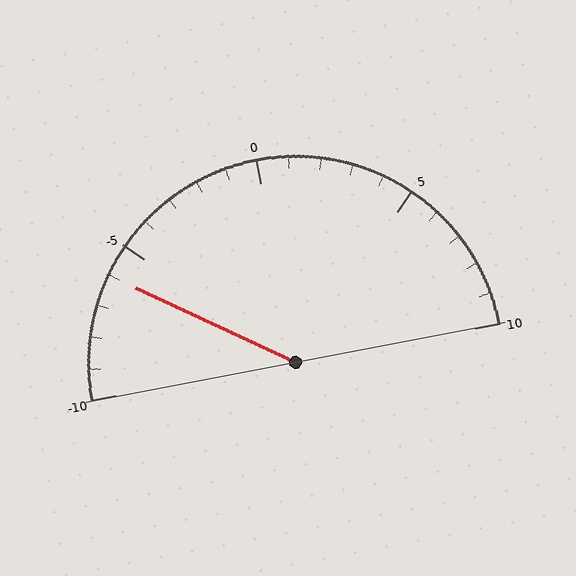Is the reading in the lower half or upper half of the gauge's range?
The reading is in the lower half of the range (-10 to 10).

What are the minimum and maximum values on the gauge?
The gauge ranges from -10 to 10.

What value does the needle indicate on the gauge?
The needle indicates approximately -6.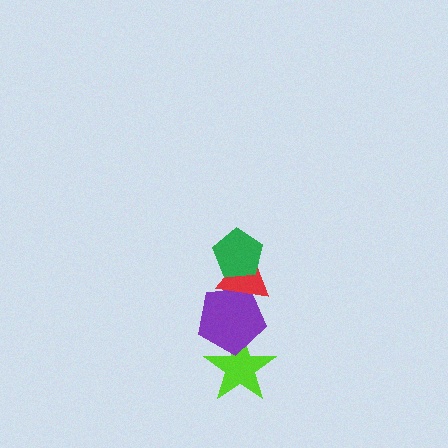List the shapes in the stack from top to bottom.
From top to bottom: the green pentagon, the red triangle, the purple pentagon, the lime star.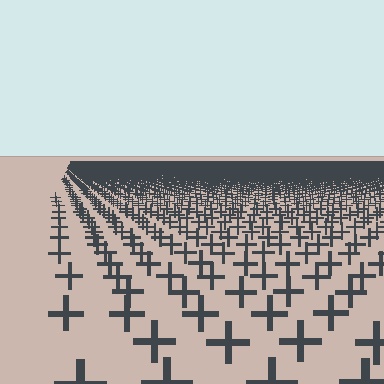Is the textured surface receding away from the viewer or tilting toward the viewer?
The surface is receding away from the viewer. Texture elements get smaller and denser toward the top.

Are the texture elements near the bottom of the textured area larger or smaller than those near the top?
Larger. Near the bottom, elements are closer to the viewer and appear at a bigger on-screen size.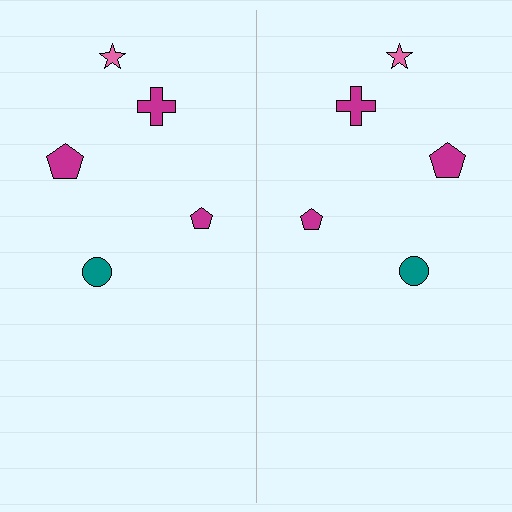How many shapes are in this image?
There are 10 shapes in this image.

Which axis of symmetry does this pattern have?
The pattern has a vertical axis of symmetry running through the center of the image.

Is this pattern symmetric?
Yes, this pattern has bilateral (reflection) symmetry.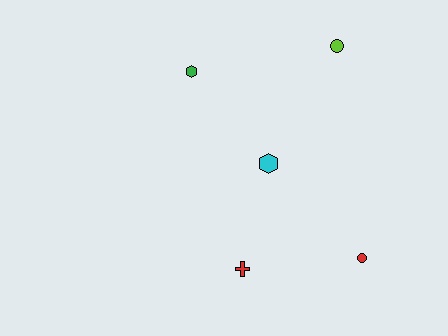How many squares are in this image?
There are no squares.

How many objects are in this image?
There are 5 objects.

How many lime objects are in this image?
There is 1 lime object.